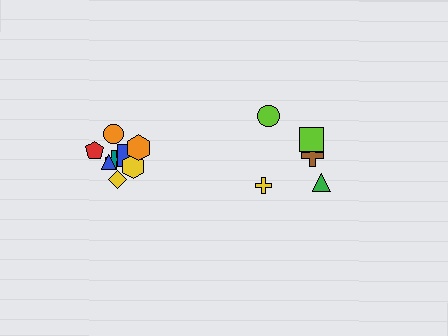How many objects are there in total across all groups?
There are 13 objects.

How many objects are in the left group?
There are 8 objects.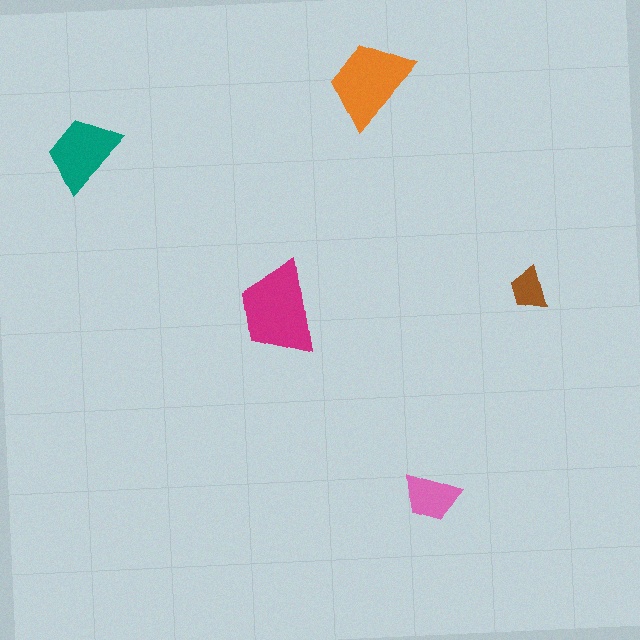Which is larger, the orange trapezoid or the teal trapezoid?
The orange one.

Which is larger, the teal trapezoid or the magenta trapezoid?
The magenta one.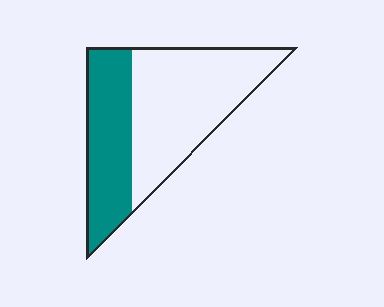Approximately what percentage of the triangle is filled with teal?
Approximately 40%.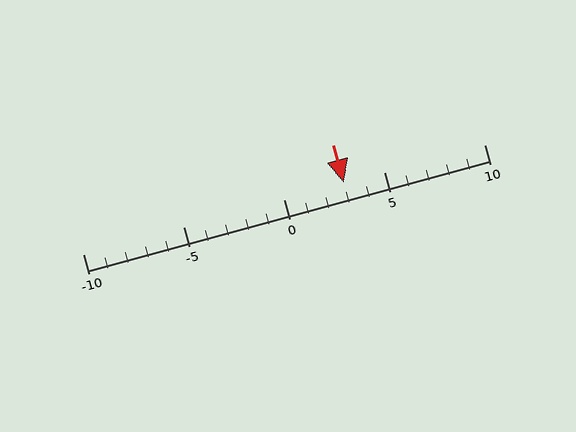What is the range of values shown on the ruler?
The ruler shows values from -10 to 10.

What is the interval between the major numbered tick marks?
The major tick marks are spaced 5 units apart.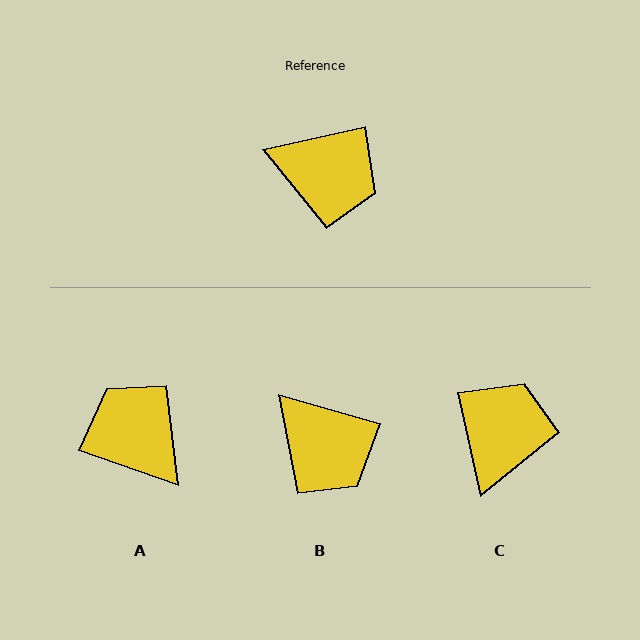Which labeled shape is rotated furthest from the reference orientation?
A, about 148 degrees away.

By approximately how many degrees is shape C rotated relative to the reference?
Approximately 90 degrees counter-clockwise.